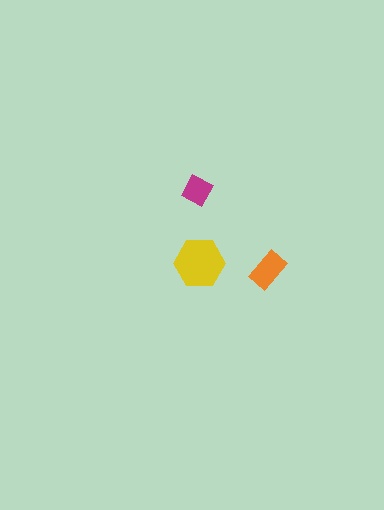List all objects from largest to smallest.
The yellow hexagon, the orange rectangle, the magenta diamond.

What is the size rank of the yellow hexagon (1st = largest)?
1st.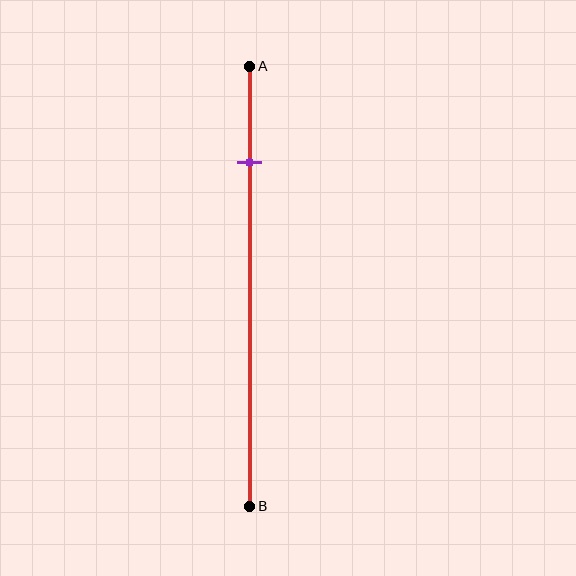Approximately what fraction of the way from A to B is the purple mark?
The purple mark is approximately 20% of the way from A to B.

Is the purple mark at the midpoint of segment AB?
No, the mark is at about 20% from A, not at the 50% midpoint.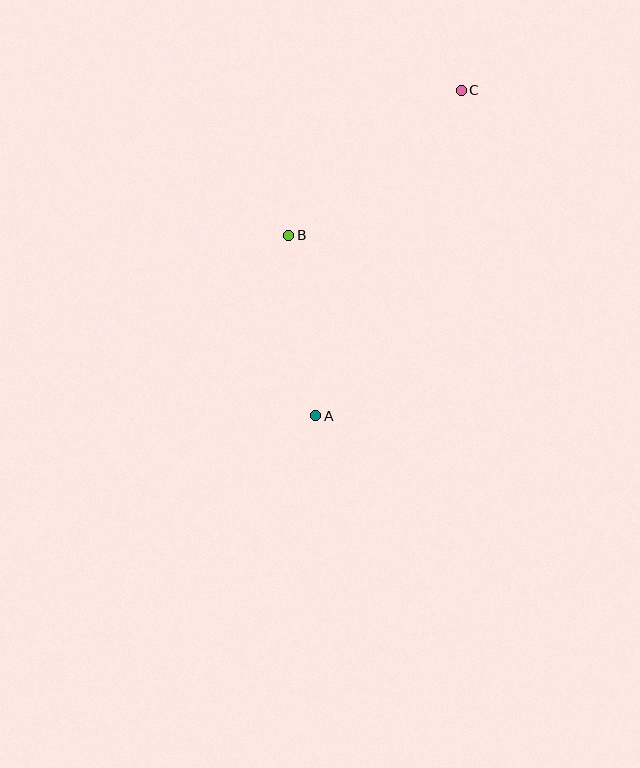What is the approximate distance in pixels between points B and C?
The distance between B and C is approximately 225 pixels.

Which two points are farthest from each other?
Points A and C are farthest from each other.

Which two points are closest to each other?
Points A and B are closest to each other.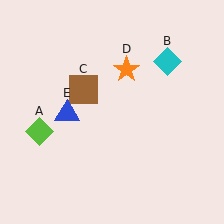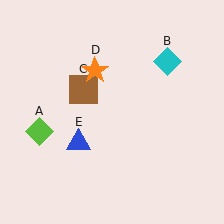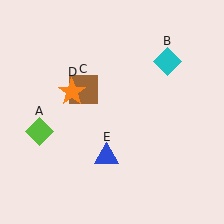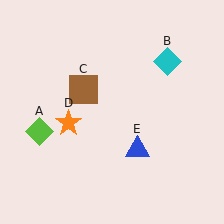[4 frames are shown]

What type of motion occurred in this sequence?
The orange star (object D), blue triangle (object E) rotated counterclockwise around the center of the scene.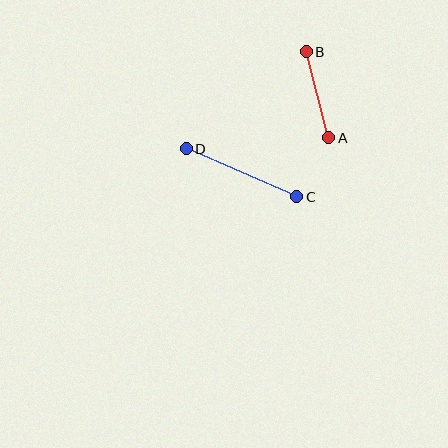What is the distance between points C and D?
The distance is approximately 121 pixels.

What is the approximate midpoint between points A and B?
The midpoint is at approximately (318, 95) pixels.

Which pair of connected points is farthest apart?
Points C and D are farthest apart.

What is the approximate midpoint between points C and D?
The midpoint is at approximately (242, 173) pixels.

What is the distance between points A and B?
The distance is approximately 89 pixels.